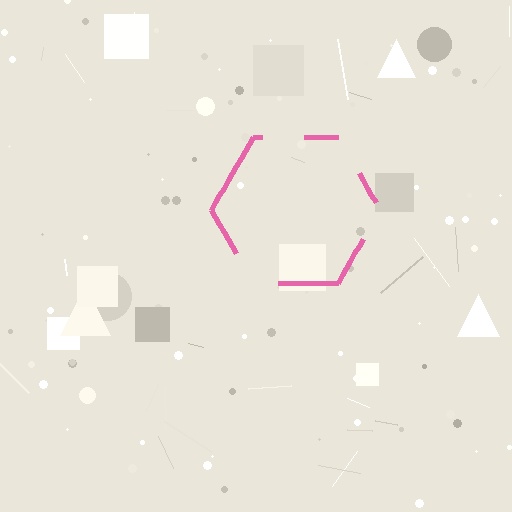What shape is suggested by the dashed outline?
The dashed outline suggests a hexagon.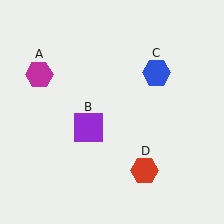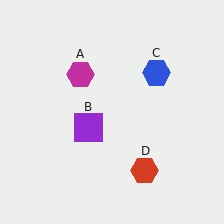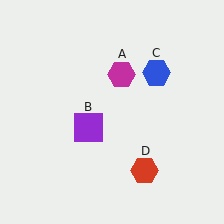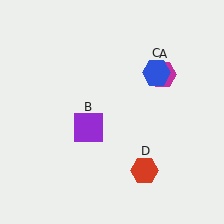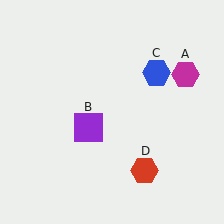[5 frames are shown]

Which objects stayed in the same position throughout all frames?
Purple square (object B) and blue hexagon (object C) and red hexagon (object D) remained stationary.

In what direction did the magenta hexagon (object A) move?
The magenta hexagon (object A) moved right.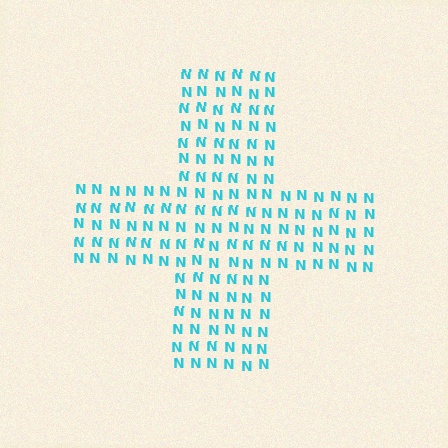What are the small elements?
The small elements are letter N's.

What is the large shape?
The large shape is a cross.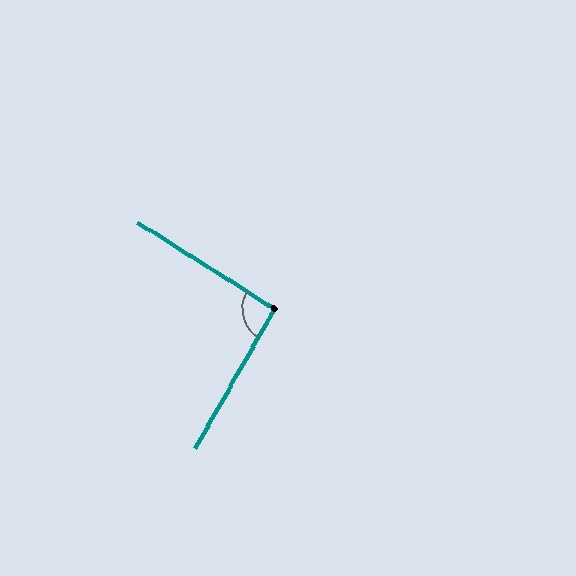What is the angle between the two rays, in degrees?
Approximately 93 degrees.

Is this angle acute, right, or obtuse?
It is approximately a right angle.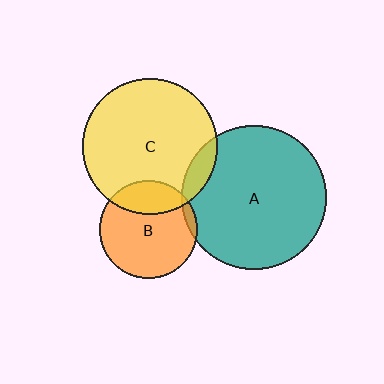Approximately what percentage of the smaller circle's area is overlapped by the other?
Approximately 10%.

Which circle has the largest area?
Circle A (teal).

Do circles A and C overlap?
Yes.